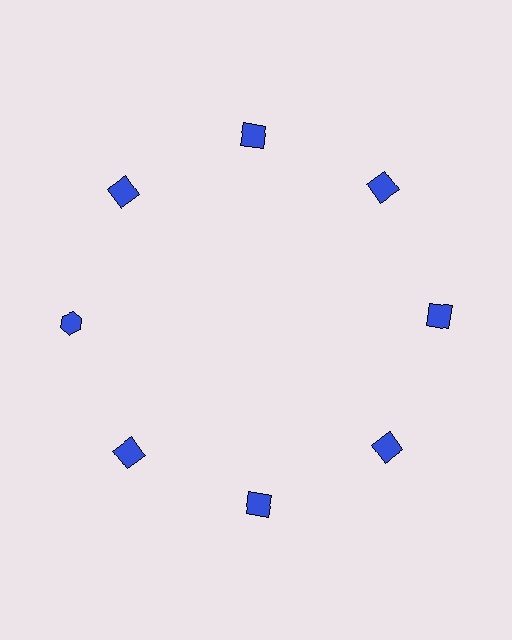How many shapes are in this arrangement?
There are 8 shapes arranged in a ring pattern.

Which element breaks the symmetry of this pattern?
The blue hexagon at roughly the 9 o'clock position breaks the symmetry. All other shapes are blue squares.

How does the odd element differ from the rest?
It has a different shape: hexagon instead of square.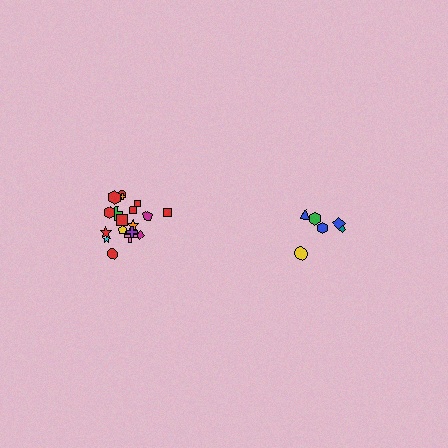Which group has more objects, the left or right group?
The left group.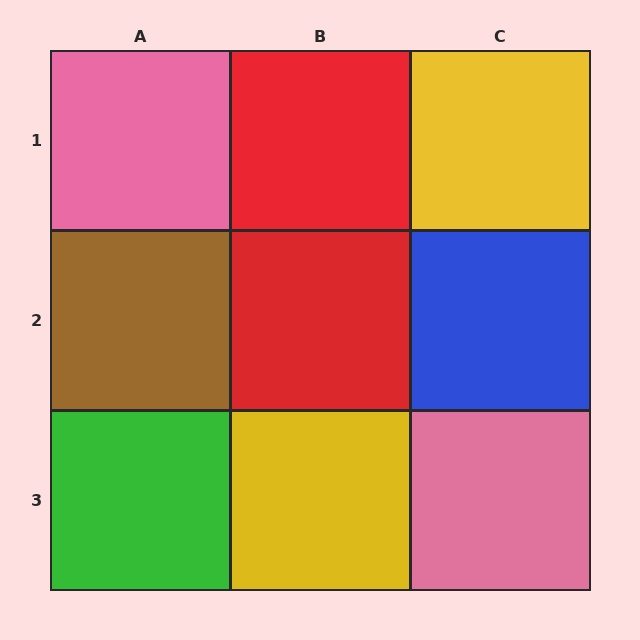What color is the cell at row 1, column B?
Red.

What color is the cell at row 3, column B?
Yellow.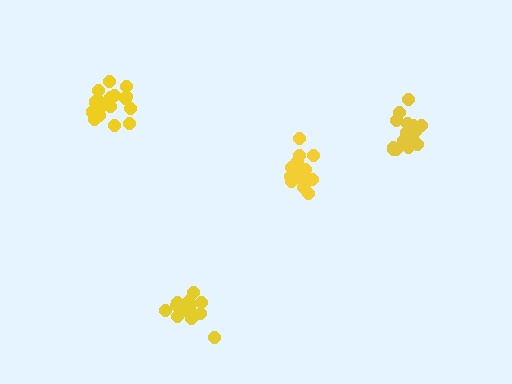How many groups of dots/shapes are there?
There are 4 groups.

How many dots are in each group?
Group 1: 14 dots, Group 2: 15 dots, Group 3: 16 dots, Group 4: 19 dots (64 total).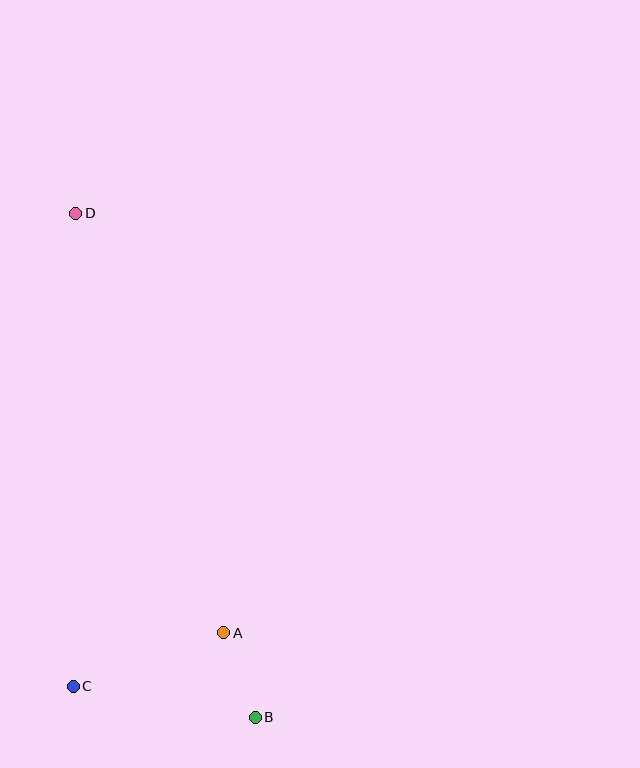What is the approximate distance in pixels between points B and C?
The distance between B and C is approximately 185 pixels.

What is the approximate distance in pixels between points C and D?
The distance between C and D is approximately 473 pixels.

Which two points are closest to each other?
Points A and B are closest to each other.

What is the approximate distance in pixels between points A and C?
The distance between A and C is approximately 160 pixels.